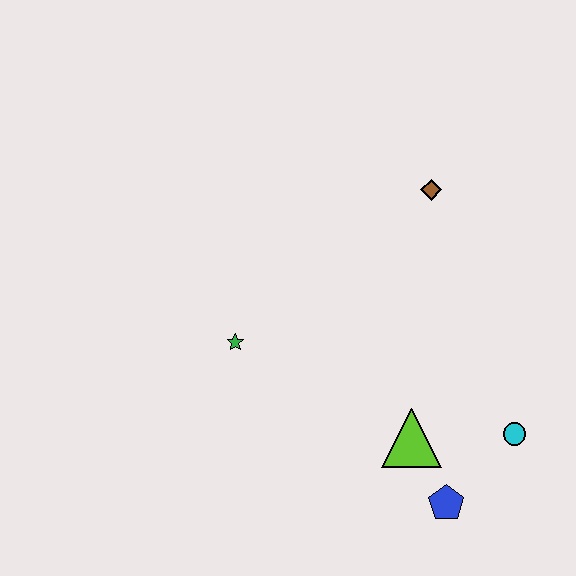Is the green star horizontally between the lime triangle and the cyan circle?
No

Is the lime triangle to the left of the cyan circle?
Yes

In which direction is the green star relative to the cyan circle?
The green star is to the left of the cyan circle.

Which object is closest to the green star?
The lime triangle is closest to the green star.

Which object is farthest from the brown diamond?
The blue pentagon is farthest from the brown diamond.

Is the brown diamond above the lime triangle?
Yes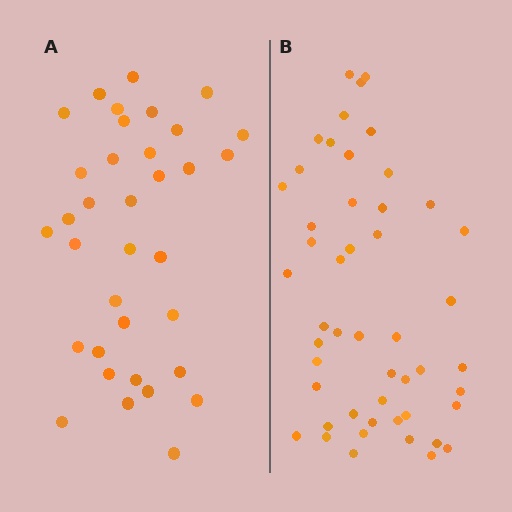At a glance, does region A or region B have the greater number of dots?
Region B (the right region) has more dots.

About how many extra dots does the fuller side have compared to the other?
Region B has approximately 15 more dots than region A.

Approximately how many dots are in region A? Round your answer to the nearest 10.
About 40 dots. (The exact count is 35, which rounds to 40.)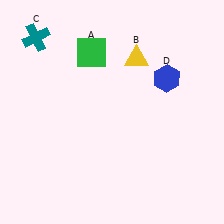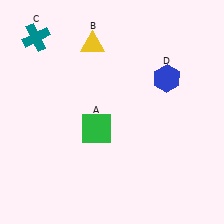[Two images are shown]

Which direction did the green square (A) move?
The green square (A) moved down.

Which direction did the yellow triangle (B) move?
The yellow triangle (B) moved left.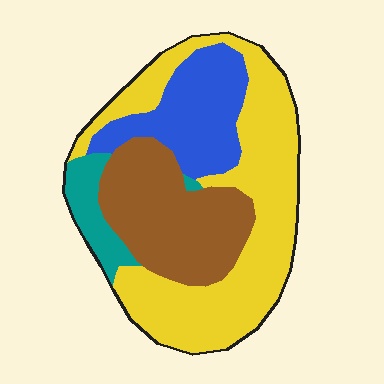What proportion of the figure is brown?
Brown covers around 25% of the figure.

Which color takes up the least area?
Teal, at roughly 10%.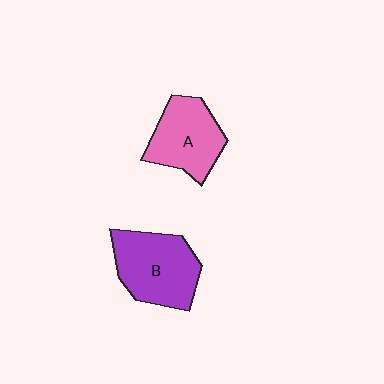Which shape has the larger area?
Shape B (purple).